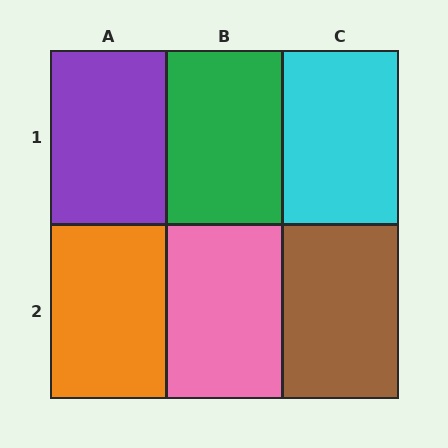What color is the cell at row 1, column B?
Green.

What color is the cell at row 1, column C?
Cyan.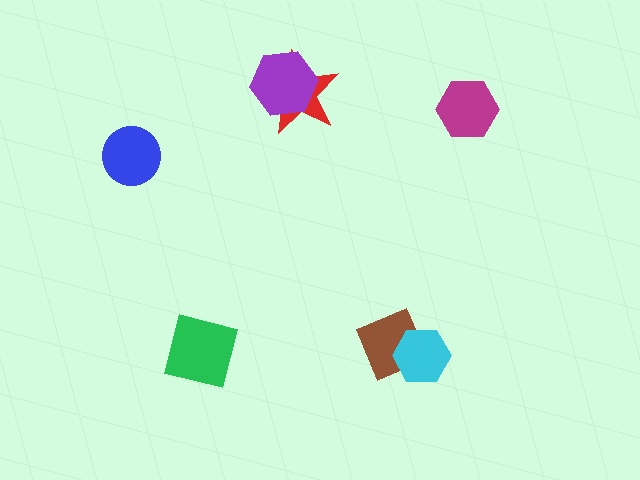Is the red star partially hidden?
Yes, it is partially covered by another shape.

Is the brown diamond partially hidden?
Yes, it is partially covered by another shape.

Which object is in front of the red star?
The purple hexagon is in front of the red star.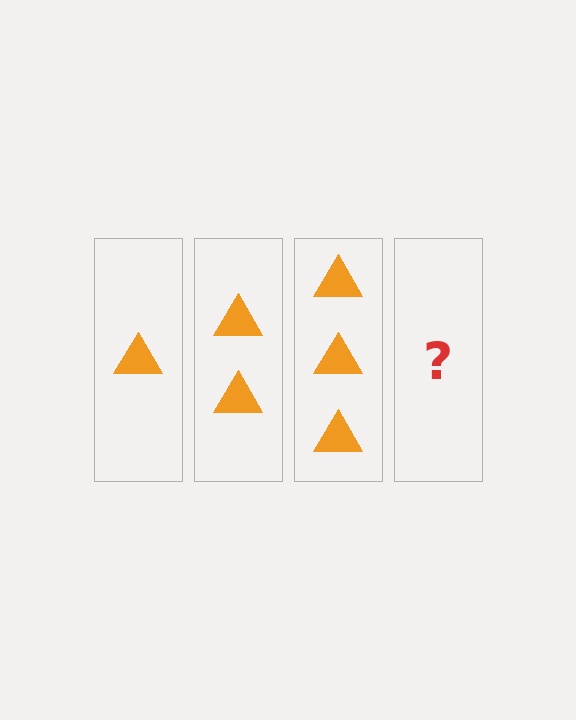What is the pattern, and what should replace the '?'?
The pattern is that each step adds one more triangle. The '?' should be 4 triangles.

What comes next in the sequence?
The next element should be 4 triangles.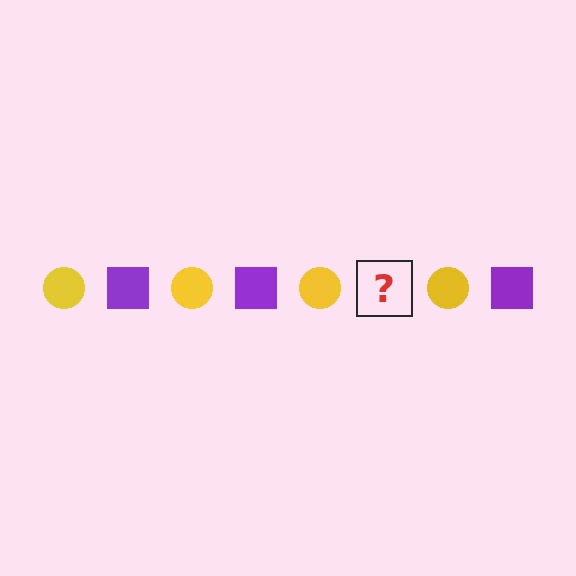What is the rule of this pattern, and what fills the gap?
The rule is that the pattern alternates between yellow circle and purple square. The gap should be filled with a purple square.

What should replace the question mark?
The question mark should be replaced with a purple square.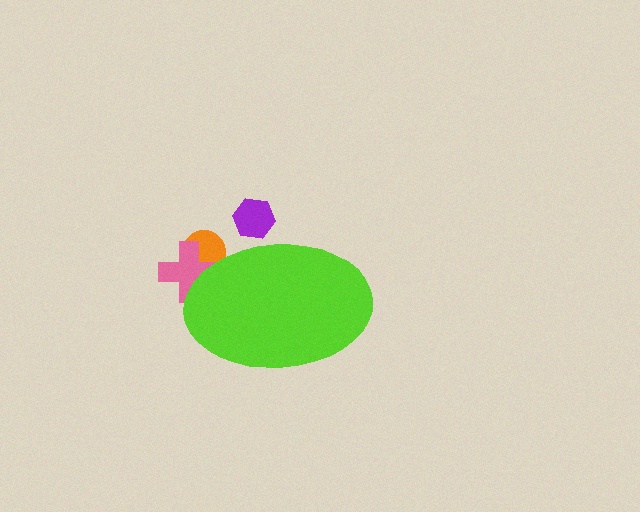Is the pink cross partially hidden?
Yes, the pink cross is partially hidden behind the lime ellipse.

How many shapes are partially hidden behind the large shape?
3 shapes are partially hidden.